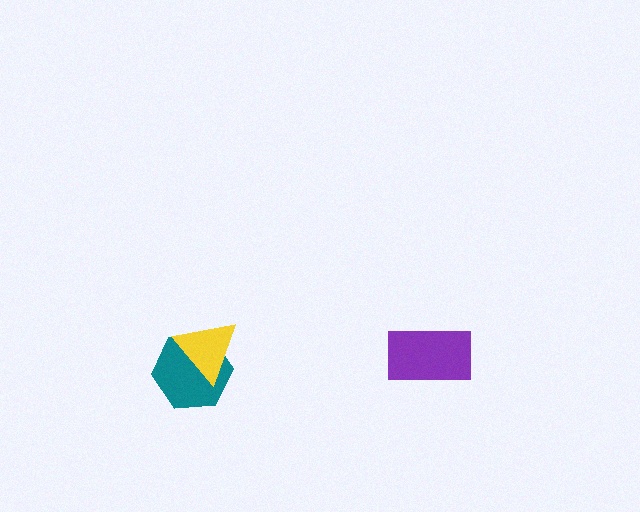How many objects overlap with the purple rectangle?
0 objects overlap with the purple rectangle.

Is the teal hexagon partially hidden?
Yes, it is partially covered by another shape.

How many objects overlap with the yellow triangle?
1 object overlaps with the yellow triangle.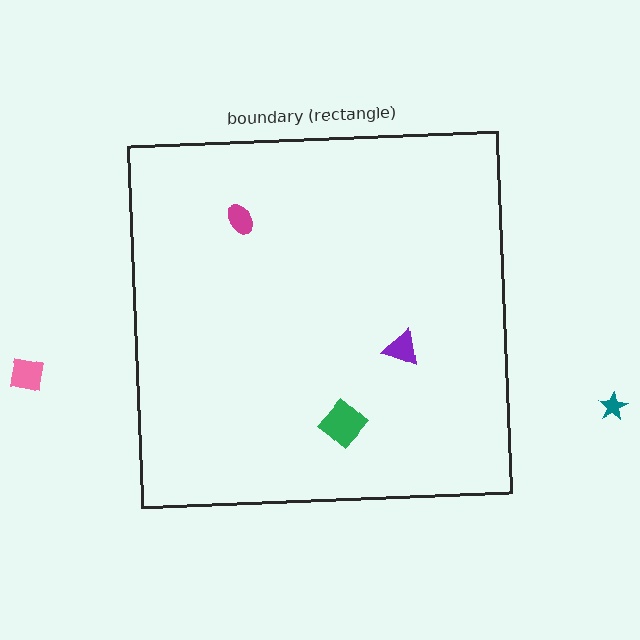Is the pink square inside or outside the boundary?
Outside.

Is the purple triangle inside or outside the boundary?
Inside.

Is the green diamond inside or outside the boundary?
Inside.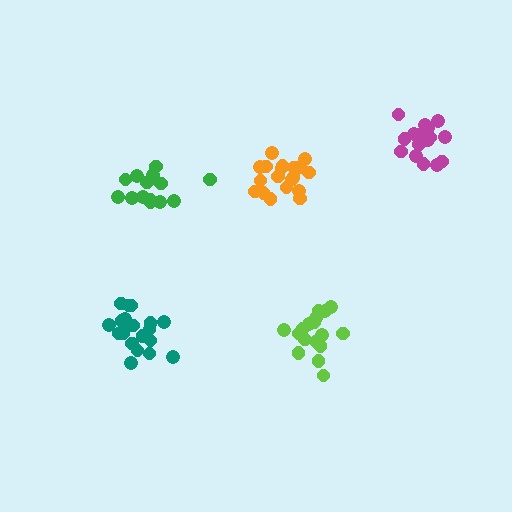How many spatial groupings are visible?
There are 5 spatial groupings.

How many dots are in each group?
Group 1: 14 dots, Group 2: 19 dots, Group 3: 19 dots, Group 4: 16 dots, Group 5: 17 dots (85 total).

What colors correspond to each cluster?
The clusters are colored: green, teal, orange, magenta, lime.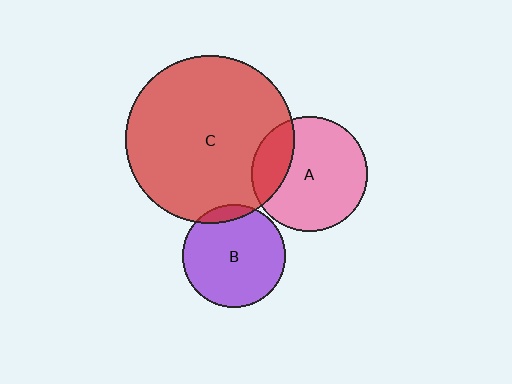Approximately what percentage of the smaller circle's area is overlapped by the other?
Approximately 20%.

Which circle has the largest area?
Circle C (red).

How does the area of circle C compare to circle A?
Approximately 2.1 times.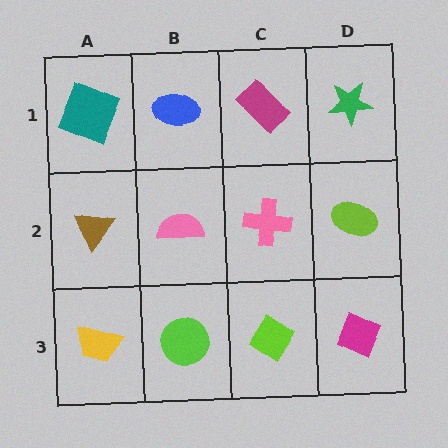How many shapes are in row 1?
4 shapes.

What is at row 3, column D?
A magenta diamond.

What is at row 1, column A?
A teal square.